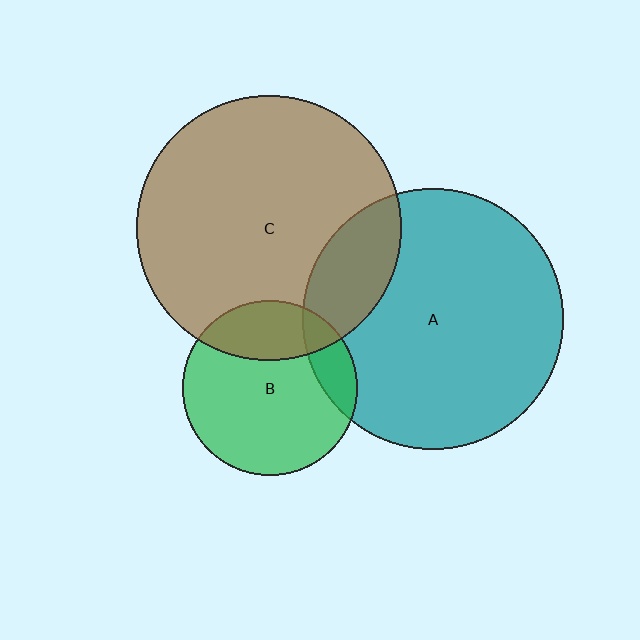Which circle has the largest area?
Circle C (brown).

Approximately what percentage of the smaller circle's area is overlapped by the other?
Approximately 15%.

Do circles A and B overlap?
Yes.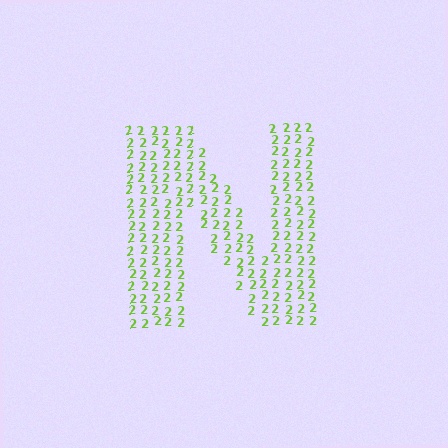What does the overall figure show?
The overall figure shows the letter N.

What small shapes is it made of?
It is made of small digit 2's.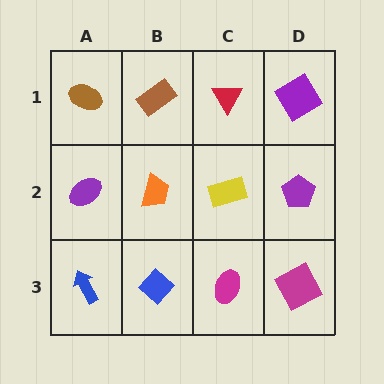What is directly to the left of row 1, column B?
A brown ellipse.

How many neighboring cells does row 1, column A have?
2.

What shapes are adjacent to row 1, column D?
A purple pentagon (row 2, column D), a red triangle (row 1, column C).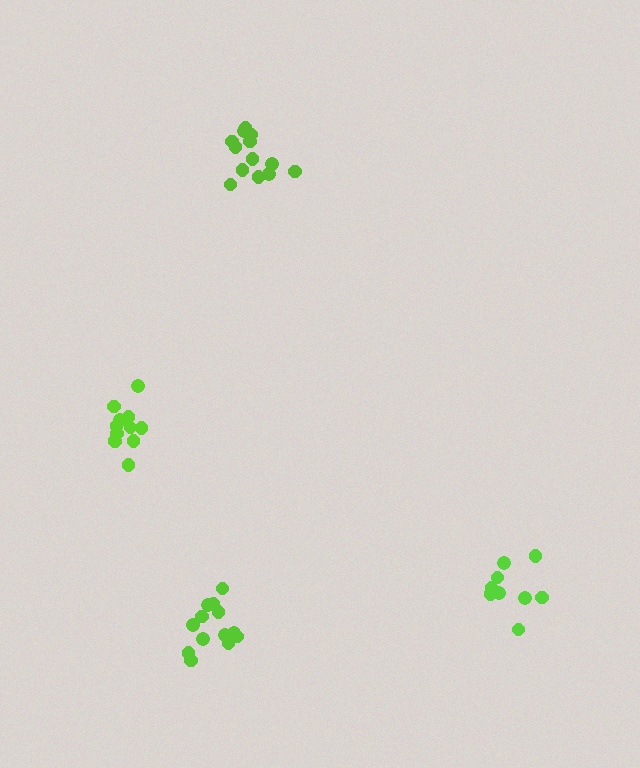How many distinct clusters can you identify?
There are 4 distinct clusters.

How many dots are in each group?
Group 1: 12 dots, Group 2: 13 dots, Group 3: 9 dots, Group 4: 13 dots (47 total).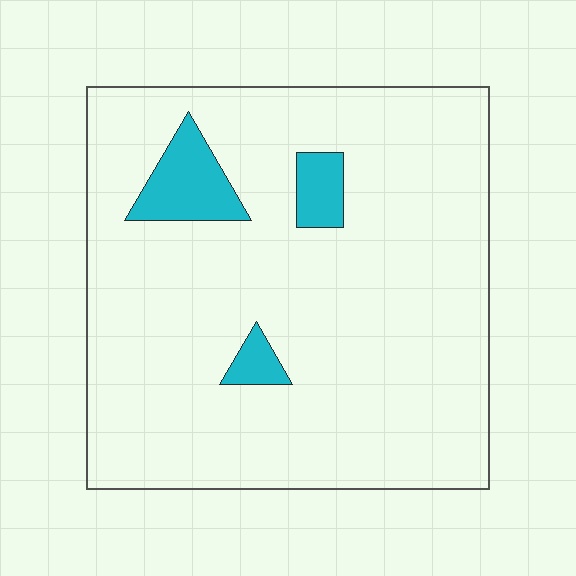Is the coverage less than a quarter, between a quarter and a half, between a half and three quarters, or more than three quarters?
Less than a quarter.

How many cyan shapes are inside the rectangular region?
3.